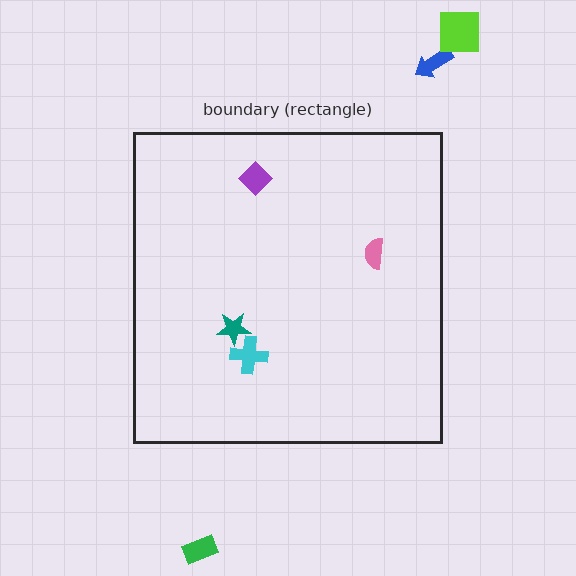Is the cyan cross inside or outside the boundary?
Inside.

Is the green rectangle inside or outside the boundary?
Outside.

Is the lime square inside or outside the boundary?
Outside.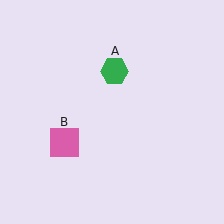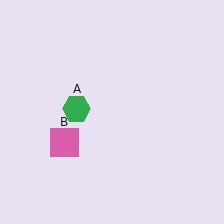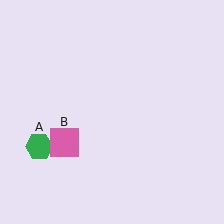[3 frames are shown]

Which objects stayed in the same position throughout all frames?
Pink square (object B) remained stationary.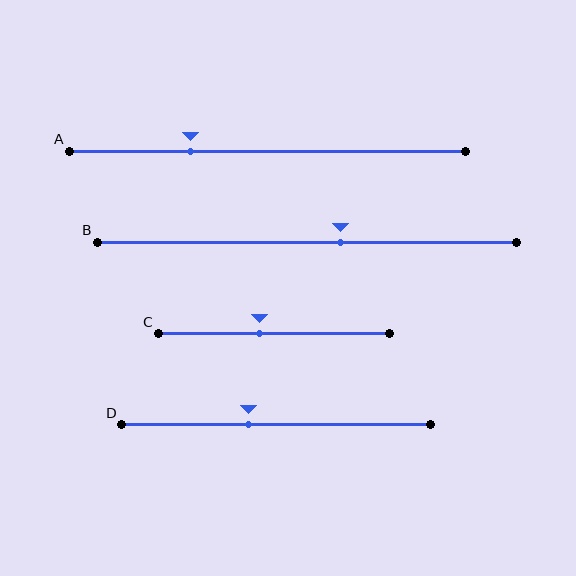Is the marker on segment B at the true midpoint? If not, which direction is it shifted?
No, the marker on segment B is shifted to the right by about 8% of the segment length.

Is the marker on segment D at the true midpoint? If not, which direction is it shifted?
No, the marker on segment D is shifted to the left by about 9% of the segment length.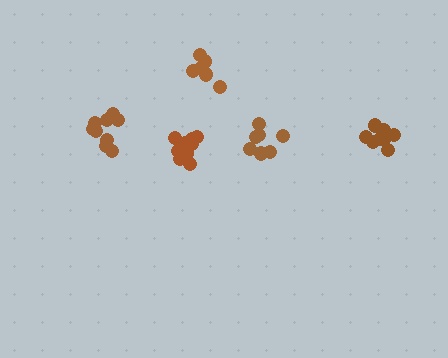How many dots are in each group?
Group 1: 9 dots, Group 2: 6 dots, Group 3: 9 dots, Group 4: 7 dots, Group 5: 9 dots (40 total).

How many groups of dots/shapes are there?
There are 5 groups.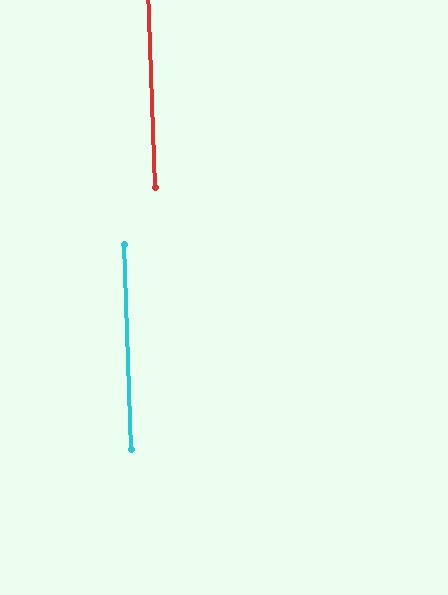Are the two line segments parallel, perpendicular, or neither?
Parallel — their directions differ by only 0.2°.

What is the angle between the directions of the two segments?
Approximately 0 degrees.